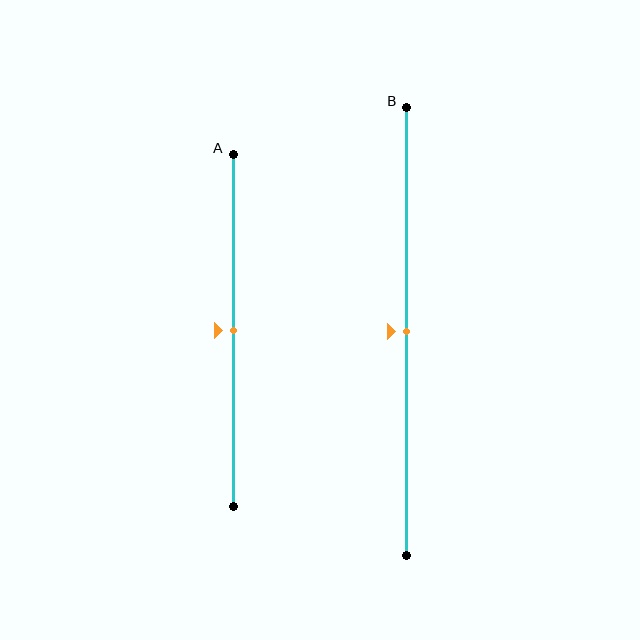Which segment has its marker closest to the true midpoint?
Segment A has its marker closest to the true midpoint.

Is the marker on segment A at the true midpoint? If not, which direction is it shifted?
Yes, the marker on segment A is at the true midpoint.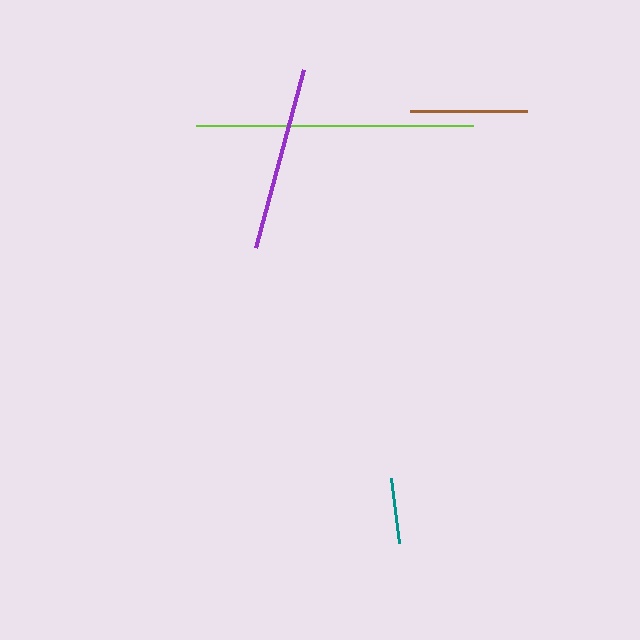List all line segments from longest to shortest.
From longest to shortest: lime, purple, brown, teal.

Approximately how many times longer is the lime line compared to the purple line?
The lime line is approximately 1.5 times the length of the purple line.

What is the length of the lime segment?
The lime segment is approximately 276 pixels long.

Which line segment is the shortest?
The teal line is the shortest at approximately 65 pixels.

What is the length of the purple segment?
The purple segment is approximately 184 pixels long.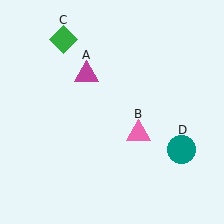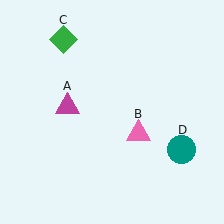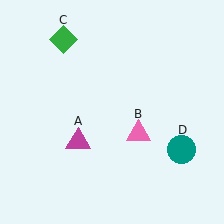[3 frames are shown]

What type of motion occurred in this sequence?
The magenta triangle (object A) rotated counterclockwise around the center of the scene.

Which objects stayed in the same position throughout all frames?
Pink triangle (object B) and green diamond (object C) and teal circle (object D) remained stationary.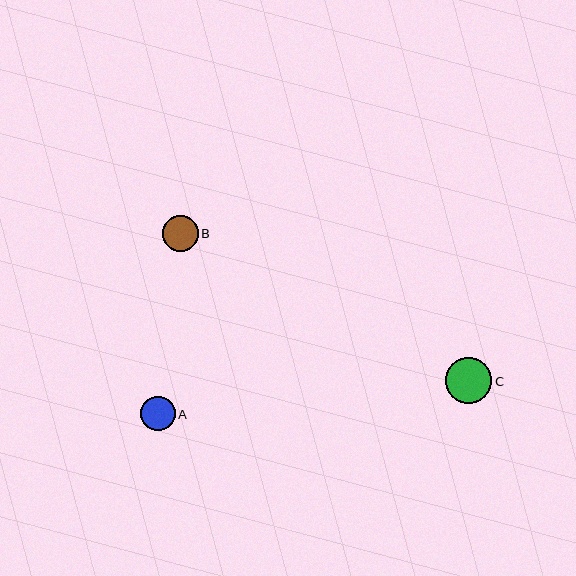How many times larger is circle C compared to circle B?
Circle C is approximately 1.3 times the size of circle B.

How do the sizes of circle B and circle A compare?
Circle B and circle A are approximately the same size.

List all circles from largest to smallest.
From largest to smallest: C, B, A.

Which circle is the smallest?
Circle A is the smallest with a size of approximately 35 pixels.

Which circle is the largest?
Circle C is the largest with a size of approximately 46 pixels.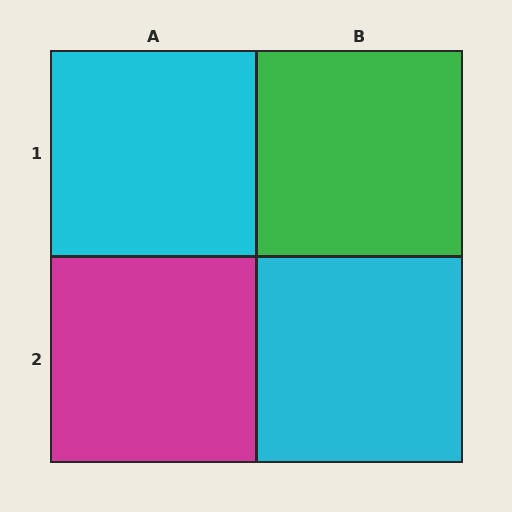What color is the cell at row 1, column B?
Green.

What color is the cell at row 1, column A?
Cyan.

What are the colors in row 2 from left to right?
Magenta, cyan.